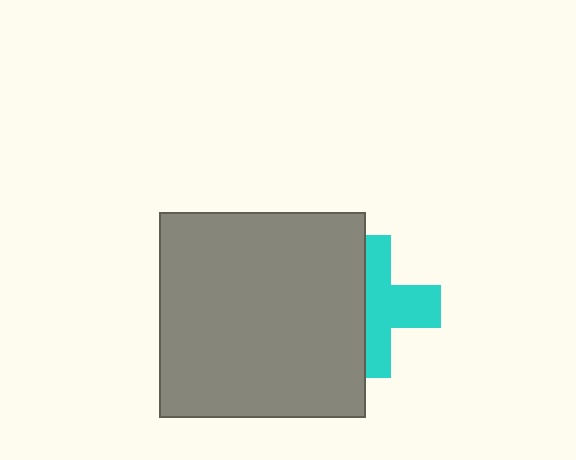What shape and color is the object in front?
The object in front is a gray square.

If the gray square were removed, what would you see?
You would see the complete cyan cross.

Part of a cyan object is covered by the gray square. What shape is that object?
It is a cross.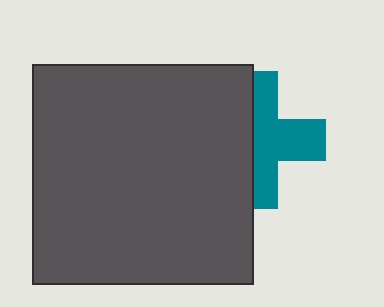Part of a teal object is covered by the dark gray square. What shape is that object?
It is a cross.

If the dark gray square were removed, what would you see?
You would see the complete teal cross.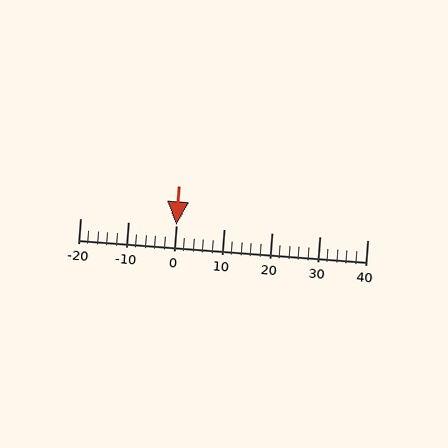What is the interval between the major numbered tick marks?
The major tick marks are spaced 10 units apart.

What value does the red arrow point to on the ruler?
The red arrow points to approximately 0.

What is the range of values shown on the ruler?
The ruler shows values from -20 to 40.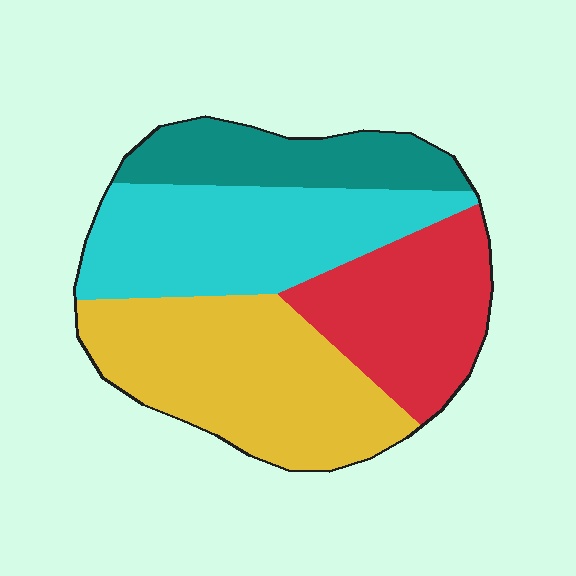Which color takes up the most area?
Yellow, at roughly 35%.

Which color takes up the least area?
Teal, at roughly 15%.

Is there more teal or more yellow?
Yellow.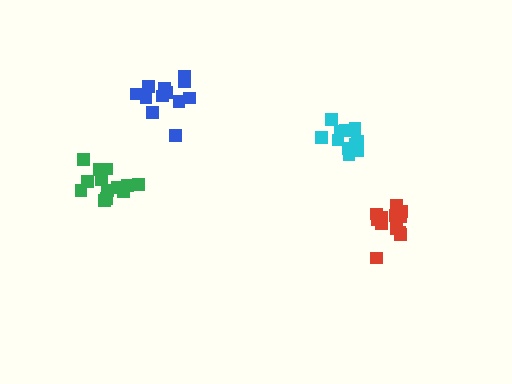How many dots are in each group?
Group 1: 11 dots, Group 2: 12 dots, Group 3: 13 dots, Group 4: 13 dots (49 total).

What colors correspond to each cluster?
The clusters are colored: cyan, blue, green, red.